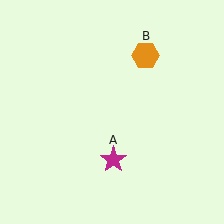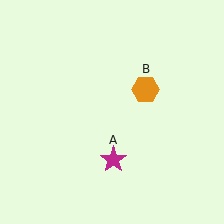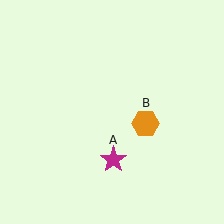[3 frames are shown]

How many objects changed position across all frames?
1 object changed position: orange hexagon (object B).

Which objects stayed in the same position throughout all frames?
Magenta star (object A) remained stationary.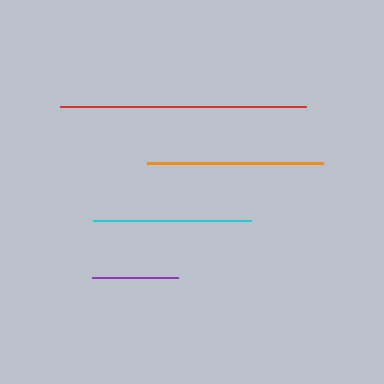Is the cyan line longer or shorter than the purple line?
The cyan line is longer than the purple line.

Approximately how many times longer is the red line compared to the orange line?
The red line is approximately 1.4 times the length of the orange line.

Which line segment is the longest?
The red line is the longest at approximately 246 pixels.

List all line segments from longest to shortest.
From longest to shortest: red, orange, cyan, purple.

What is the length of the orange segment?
The orange segment is approximately 177 pixels long.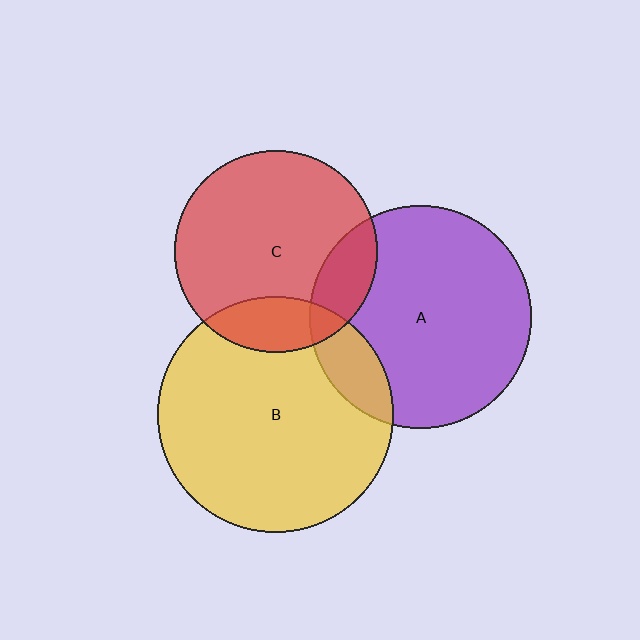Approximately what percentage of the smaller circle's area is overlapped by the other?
Approximately 15%.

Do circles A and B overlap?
Yes.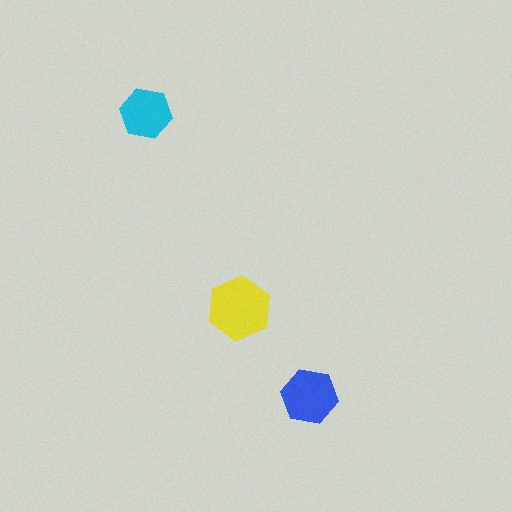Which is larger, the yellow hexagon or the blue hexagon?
The yellow one.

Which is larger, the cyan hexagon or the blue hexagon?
The blue one.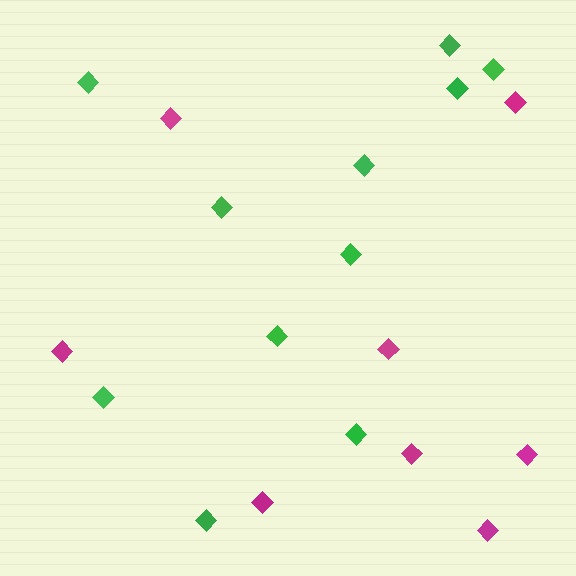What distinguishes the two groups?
There are 2 groups: one group of green diamonds (11) and one group of magenta diamonds (8).